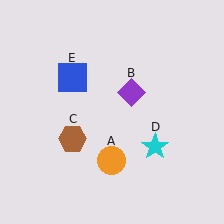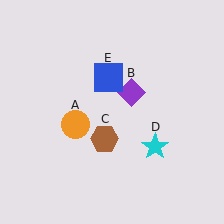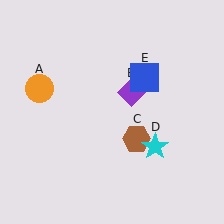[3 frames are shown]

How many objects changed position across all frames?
3 objects changed position: orange circle (object A), brown hexagon (object C), blue square (object E).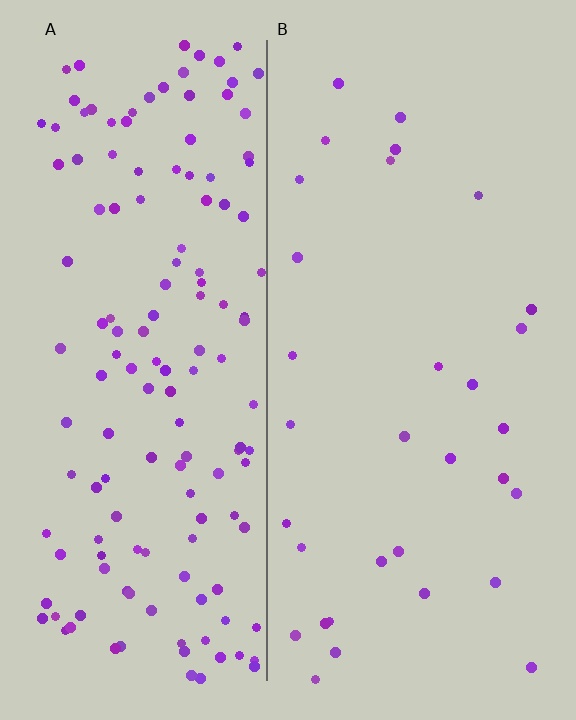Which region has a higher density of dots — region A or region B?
A (the left).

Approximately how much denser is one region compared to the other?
Approximately 4.5× — region A over region B.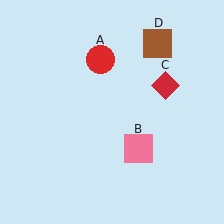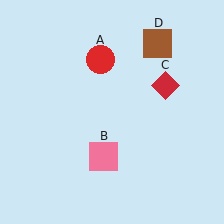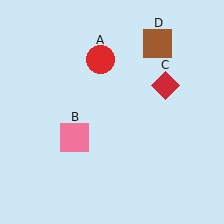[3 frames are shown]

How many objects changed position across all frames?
1 object changed position: pink square (object B).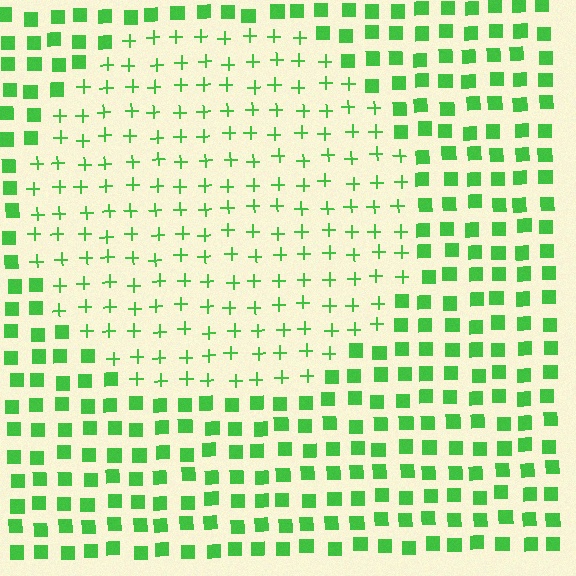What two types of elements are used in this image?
The image uses plus signs inside the circle region and squares outside it.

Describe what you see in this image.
The image is filled with small green elements arranged in a uniform grid. A circle-shaped region contains plus signs, while the surrounding area contains squares. The boundary is defined purely by the change in element shape.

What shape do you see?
I see a circle.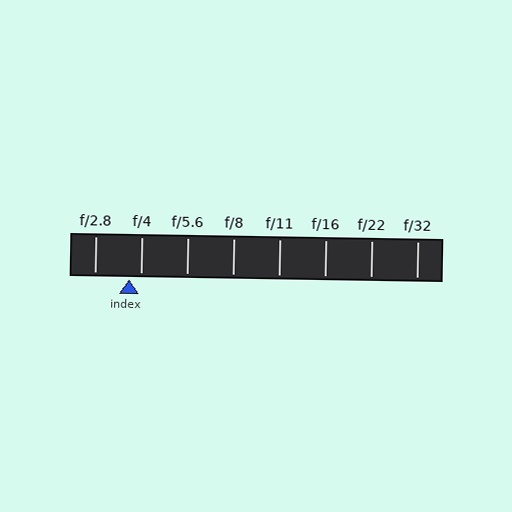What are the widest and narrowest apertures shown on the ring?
The widest aperture shown is f/2.8 and the narrowest is f/32.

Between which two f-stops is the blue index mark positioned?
The index mark is between f/2.8 and f/4.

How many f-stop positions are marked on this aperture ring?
There are 8 f-stop positions marked.